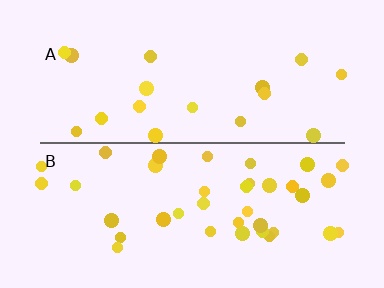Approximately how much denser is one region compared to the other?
Approximately 2.1× — region B over region A.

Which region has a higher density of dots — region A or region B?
B (the bottom).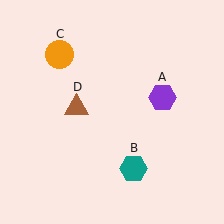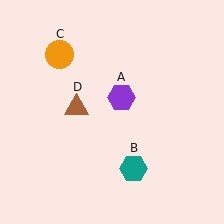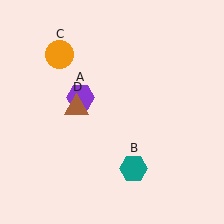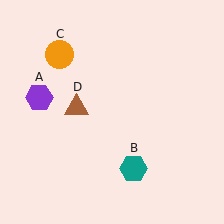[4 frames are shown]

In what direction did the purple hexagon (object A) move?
The purple hexagon (object A) moved left.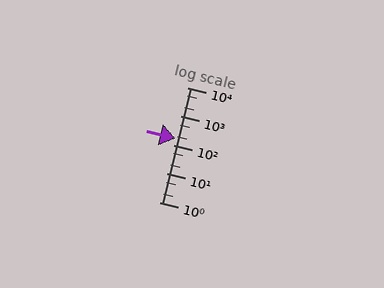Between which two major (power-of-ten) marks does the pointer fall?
The pointer is between 100 and 1000.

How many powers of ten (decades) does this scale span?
The scale spans 4 decades, from 1 to 10000.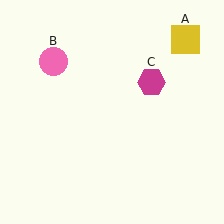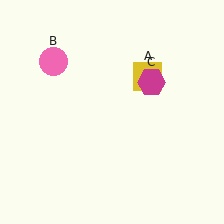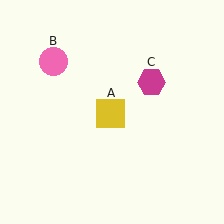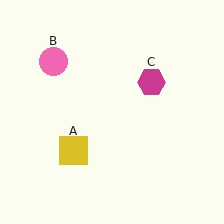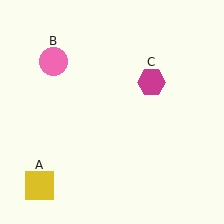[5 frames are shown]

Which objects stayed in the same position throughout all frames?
Pink circle (object B) and magenta hexagon (object C) remained stationary.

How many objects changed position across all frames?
1 object changed position: yellow square (object A).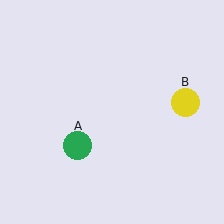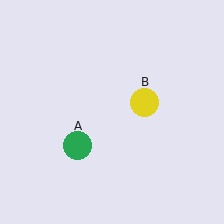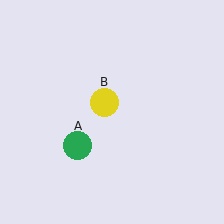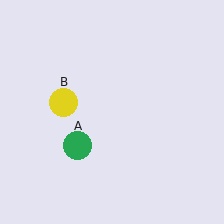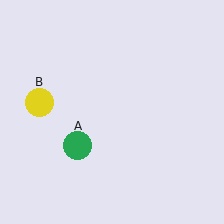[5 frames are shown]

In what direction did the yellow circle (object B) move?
The yellow circle (object B) moved left.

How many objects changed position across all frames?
1 object changed position: yellow circle (object B).